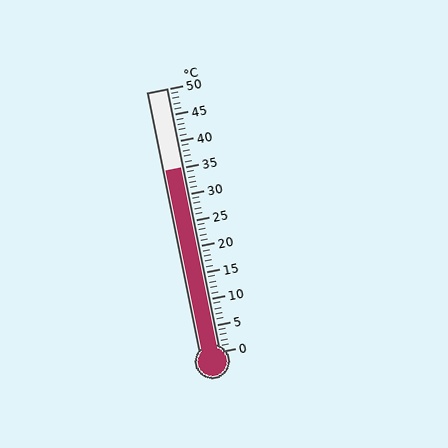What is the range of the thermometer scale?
The thermometer scale ranges from 0°C to 50°C.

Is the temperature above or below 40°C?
The temperature is below 40°C.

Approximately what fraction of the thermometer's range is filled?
The thermometer is filled to approximately 70% of its range.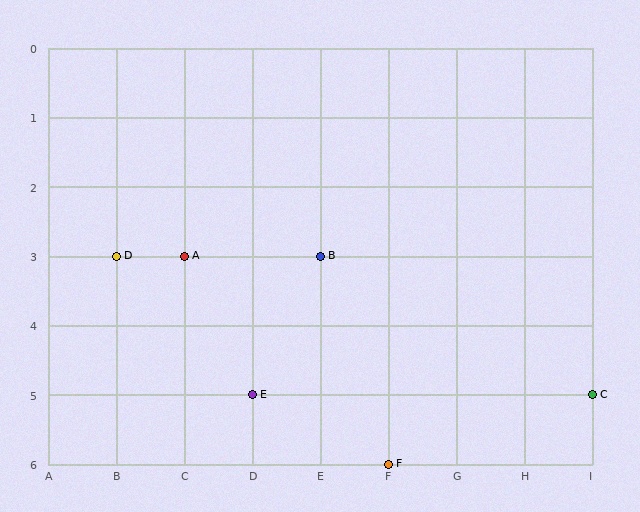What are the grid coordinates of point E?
Point E is at grid coordinates (D, 5).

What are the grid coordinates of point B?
Point B is at grid coordinates (E, 3).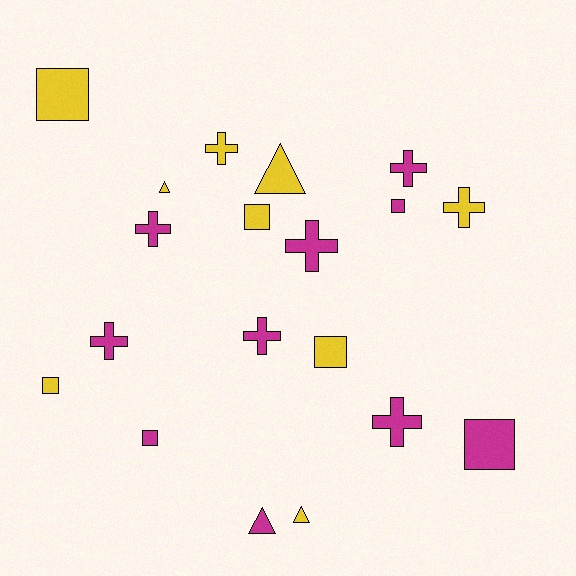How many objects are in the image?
There are 19 objects.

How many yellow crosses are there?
There are 2 yellow crosses.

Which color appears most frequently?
Magenta, with 10 objects.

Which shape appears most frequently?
Cross, with 8 objects.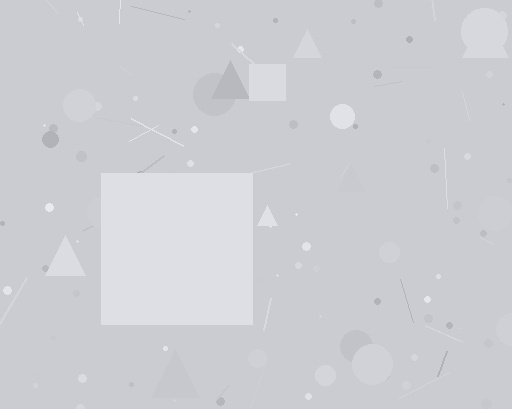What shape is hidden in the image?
A square is hidden in the image.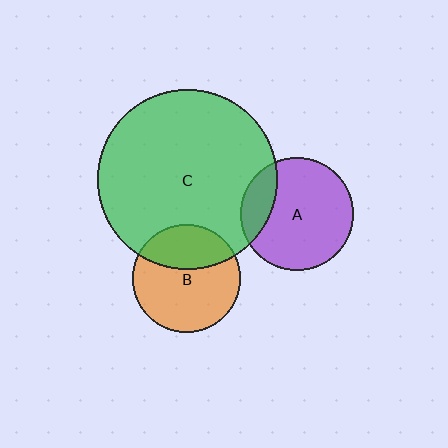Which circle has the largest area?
Circle C (green).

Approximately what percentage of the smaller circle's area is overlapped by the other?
Approximately 35%.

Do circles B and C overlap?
Yes.